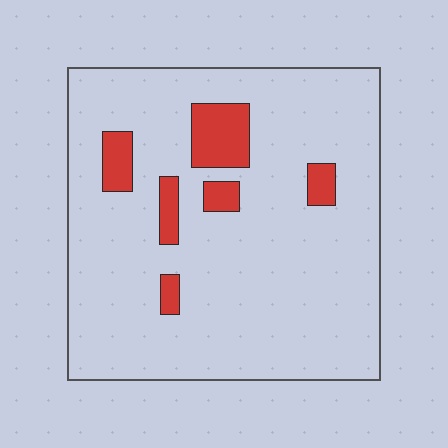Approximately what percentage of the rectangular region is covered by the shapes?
Approximately 10%.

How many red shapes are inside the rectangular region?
6.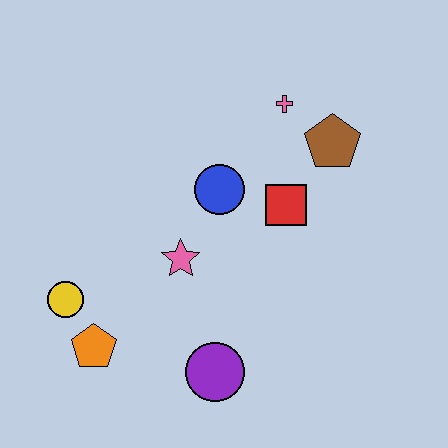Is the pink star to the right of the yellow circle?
Yes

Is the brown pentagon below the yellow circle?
No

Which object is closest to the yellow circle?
The orange pentagon is closest to the yellow circle.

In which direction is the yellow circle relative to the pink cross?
The yellow circle is to the left of the pink cross.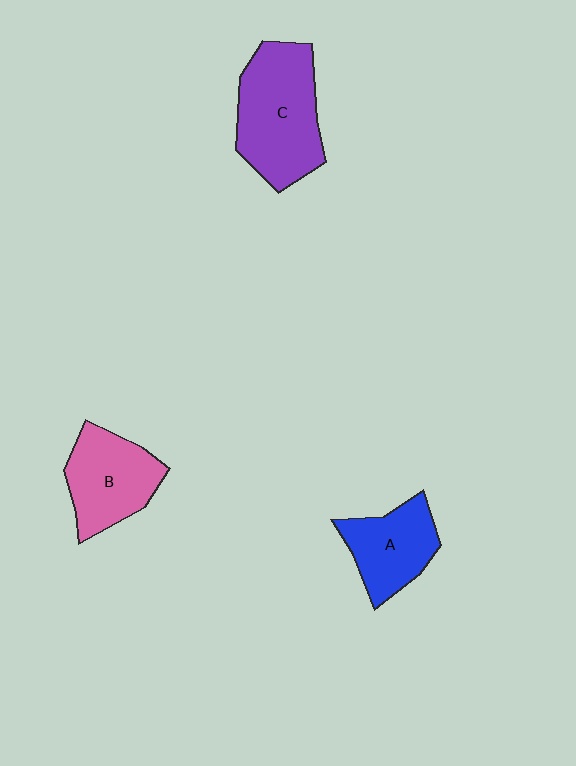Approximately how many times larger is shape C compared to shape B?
Approximately 1.3 times.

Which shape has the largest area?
Shape C (purple).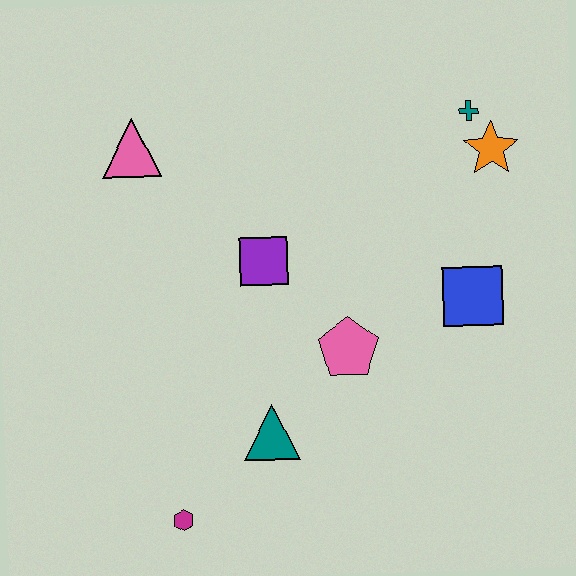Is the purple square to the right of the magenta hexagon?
Yes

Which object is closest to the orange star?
The teal cross is closest to the orange star.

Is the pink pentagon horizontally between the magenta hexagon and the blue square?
Yes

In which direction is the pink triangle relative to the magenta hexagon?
The pink triangle is above the magenta hexagon.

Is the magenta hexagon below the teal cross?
Yes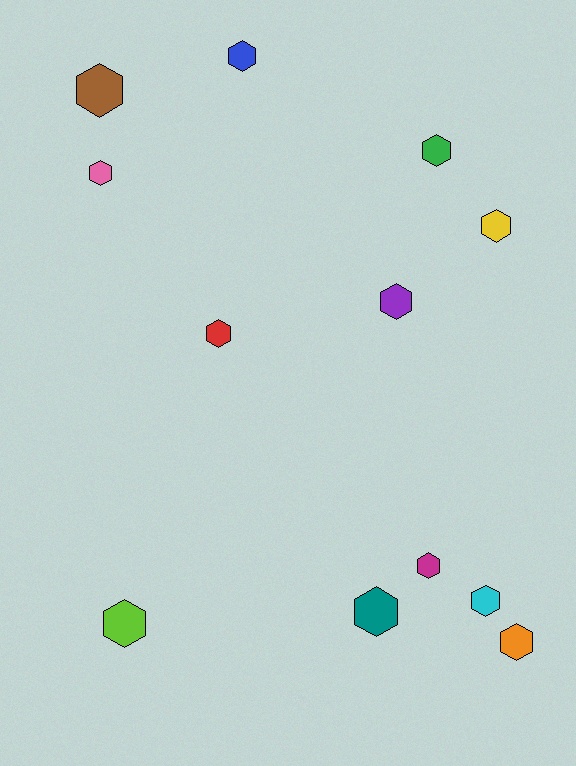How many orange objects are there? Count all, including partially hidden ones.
There is 1 orange object.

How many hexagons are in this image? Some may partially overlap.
There are 12 hexagons.